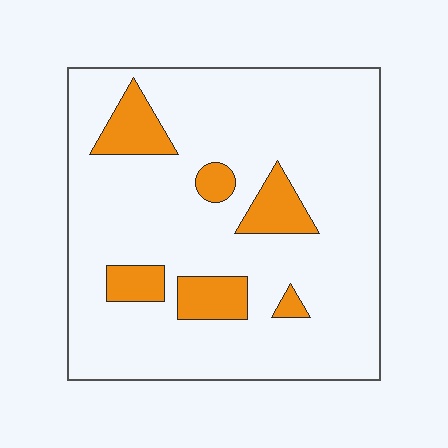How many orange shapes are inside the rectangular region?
6.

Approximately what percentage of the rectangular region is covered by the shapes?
Approximately 15%.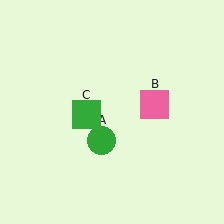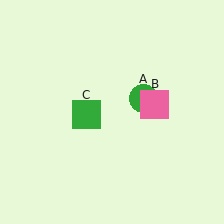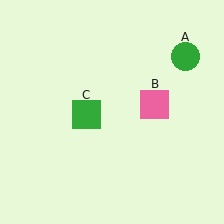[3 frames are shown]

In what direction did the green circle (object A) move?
The green circle (object A) moved up and to the right.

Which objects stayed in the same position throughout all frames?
Pink square (object B) and green square (object C) remained stationary.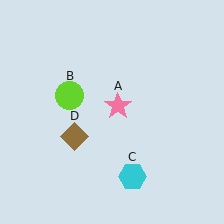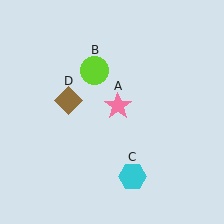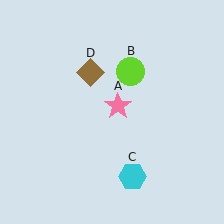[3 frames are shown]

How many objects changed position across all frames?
2 objects changed position: lime circle (object B), brown diamond (object D).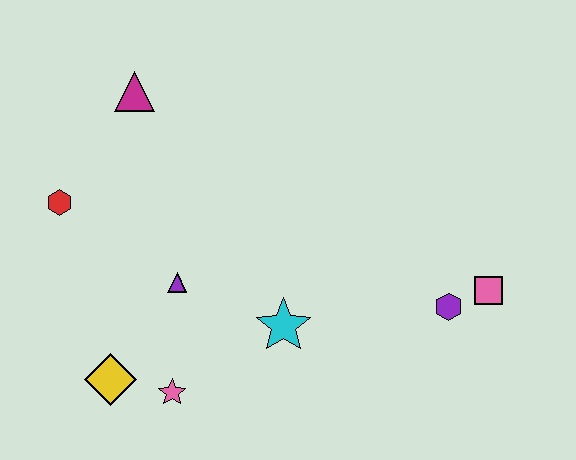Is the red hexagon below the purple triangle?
No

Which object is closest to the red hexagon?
The magenta triangle is closest to the red hexagon.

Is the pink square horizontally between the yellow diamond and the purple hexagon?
No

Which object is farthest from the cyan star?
The magenta triangle is farthest from the cyan star.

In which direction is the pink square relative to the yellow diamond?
The pink square is to the right of the yellow diamond.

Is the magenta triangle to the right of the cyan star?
No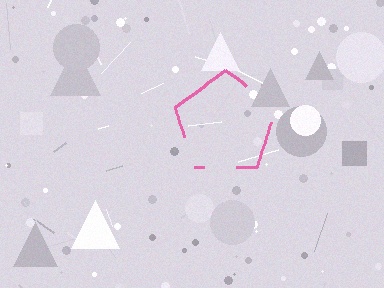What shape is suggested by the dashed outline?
The dashed outline suggests a pentagon.